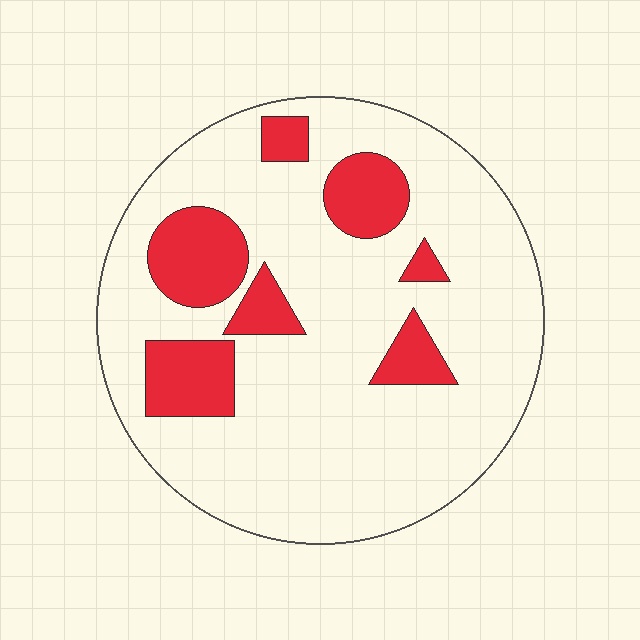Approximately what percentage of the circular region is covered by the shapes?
Approximately 20%.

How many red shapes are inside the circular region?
7.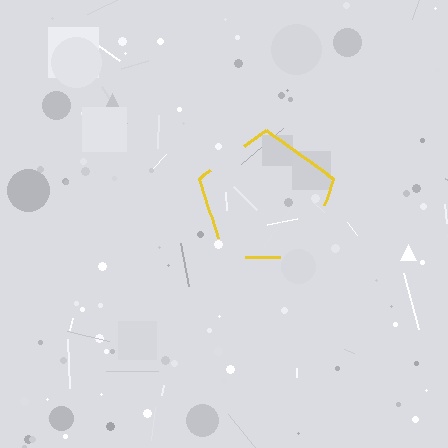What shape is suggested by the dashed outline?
The dashed outline suggests a pentagon.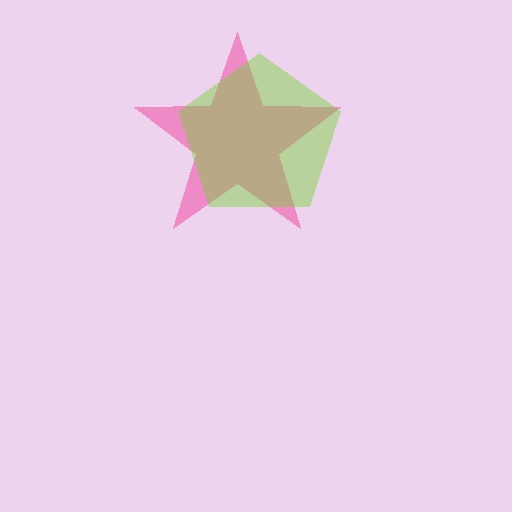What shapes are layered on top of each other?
The layered shapes are: a pink star, a lime pentagon.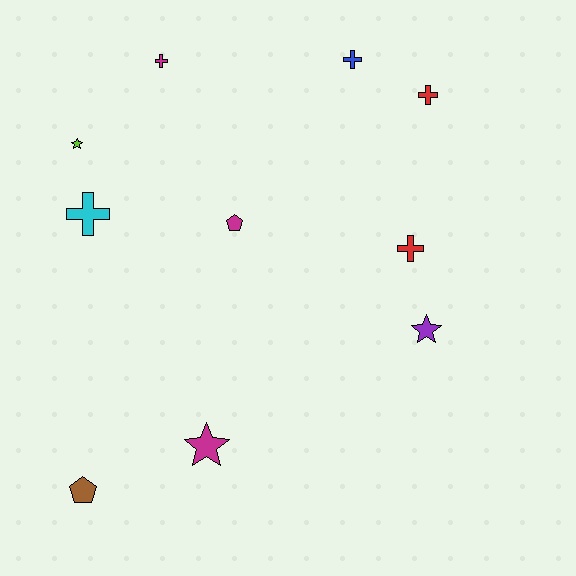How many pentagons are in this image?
There are 2 pentagons.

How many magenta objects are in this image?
There are 3 magenta objects.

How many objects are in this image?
There are 10 objects.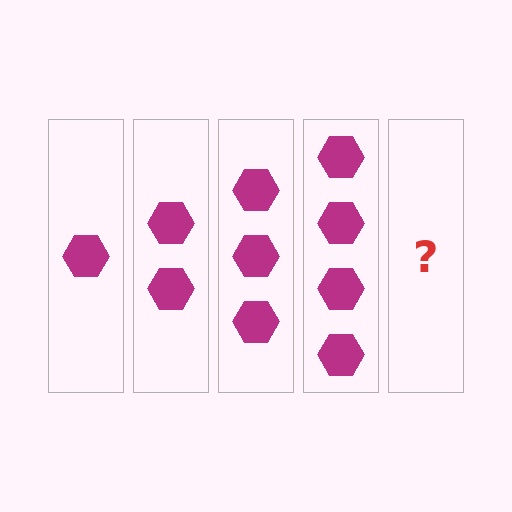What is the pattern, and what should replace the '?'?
The pattern is that each step adds one more hexagon. The '?' should be 5 hexagons.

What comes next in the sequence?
The next element should be 5 hexagons.